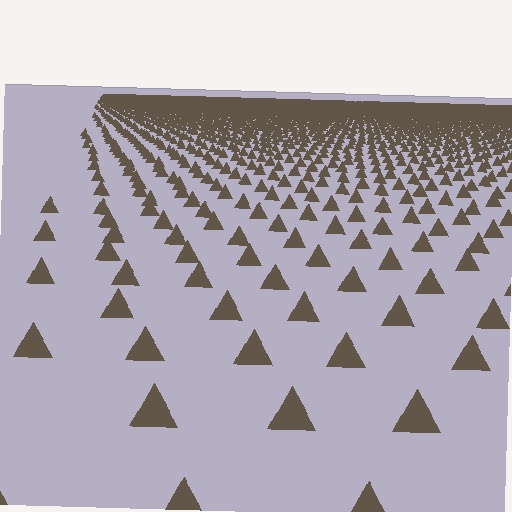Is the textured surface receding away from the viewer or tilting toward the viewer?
The surface is receding away from the viewer. Texture elements get smaller and denser toward the top.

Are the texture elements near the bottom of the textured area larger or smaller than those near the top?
Larger. Near the bottom, elements are closer to the viewer and appear at a bigger on-screen size.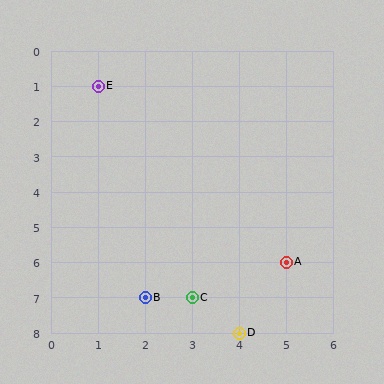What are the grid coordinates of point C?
Point C is at grid coordinates (3, 7).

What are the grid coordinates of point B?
Point B is at grid coordinates (2, 7).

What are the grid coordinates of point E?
Point E is at grid coordinates (1, 1).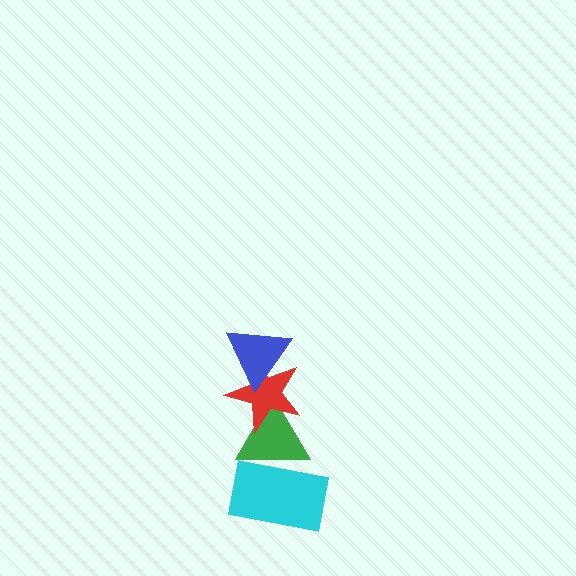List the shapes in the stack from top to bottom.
From top to bottom: the blue triangle, the red star, the green triangle, the cyan rectangle.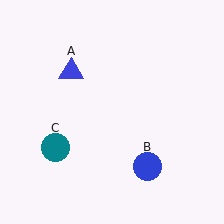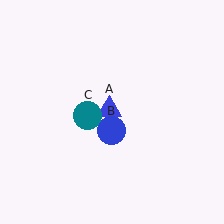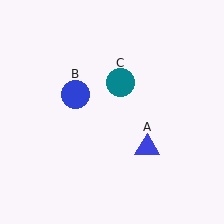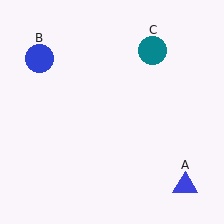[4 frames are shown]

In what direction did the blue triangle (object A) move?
The blue triangle (object A) moved down and to the right.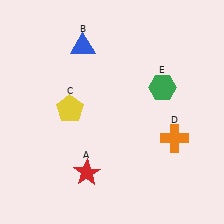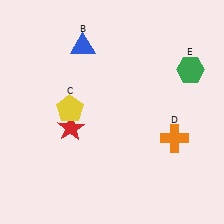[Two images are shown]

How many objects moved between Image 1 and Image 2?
2 objects moved between the two images.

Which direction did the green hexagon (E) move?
The green hexagon (E) moved right.